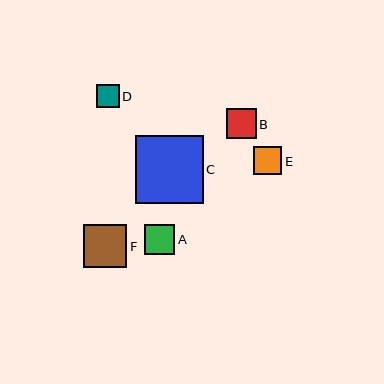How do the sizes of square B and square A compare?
Square B and square A are approximately the same size.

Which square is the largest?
Square C is the largest with a size of approximately 68 pixels.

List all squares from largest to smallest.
From largest to smallest: C, F, B, A, E, D.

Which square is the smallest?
Square D is the smallest with a size of approximately 23 pixels.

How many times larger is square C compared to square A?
Square C is approximately 2.3 times the size of square A.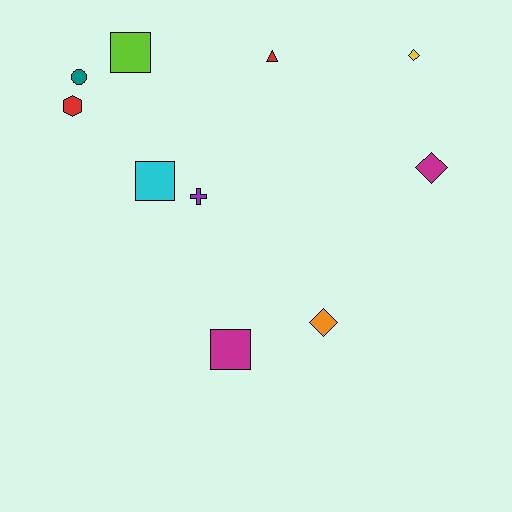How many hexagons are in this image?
There is 1 hexagon.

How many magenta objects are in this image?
There are 2 magenta objects.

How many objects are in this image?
There are 10 objects.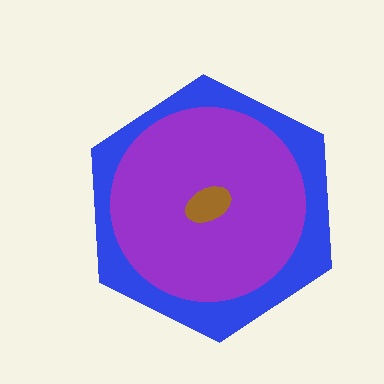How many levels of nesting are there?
3.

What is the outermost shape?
The blue hexagon.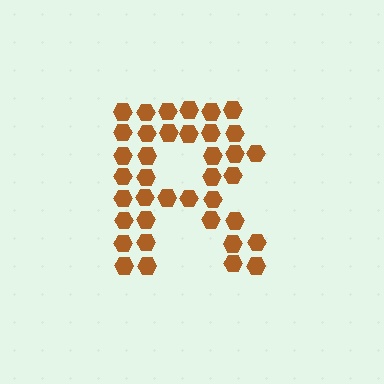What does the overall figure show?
The overall figure shows the letter R.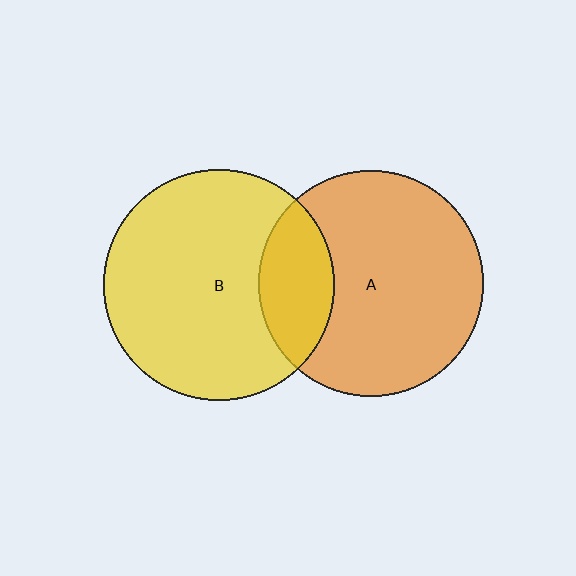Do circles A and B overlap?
Yes.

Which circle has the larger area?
Circle B (yellow).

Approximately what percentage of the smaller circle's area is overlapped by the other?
Approximately 25%.